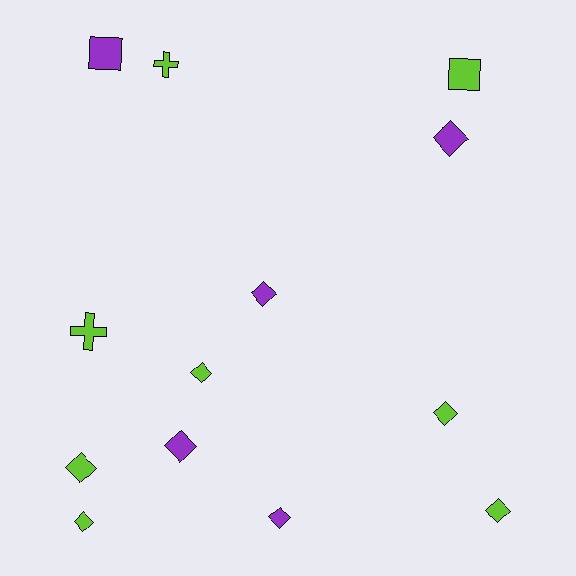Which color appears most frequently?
Lime, with 8 objects.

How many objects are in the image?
There are 13 objects.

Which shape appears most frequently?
Diamond, with 9 objects.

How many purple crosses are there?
There are no purple crosses.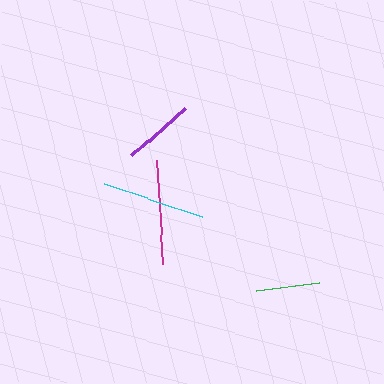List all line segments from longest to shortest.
From longest to shortest: magenta, cyan, purple, green.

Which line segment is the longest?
The magenta line is the longest at approximately 104 pixels.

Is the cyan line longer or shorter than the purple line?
The cyan line is longer than the purple line.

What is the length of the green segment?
The green segment is approximately 64 pixels long.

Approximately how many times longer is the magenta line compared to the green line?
The magenta line is approximately 1.6 times the length of the green line.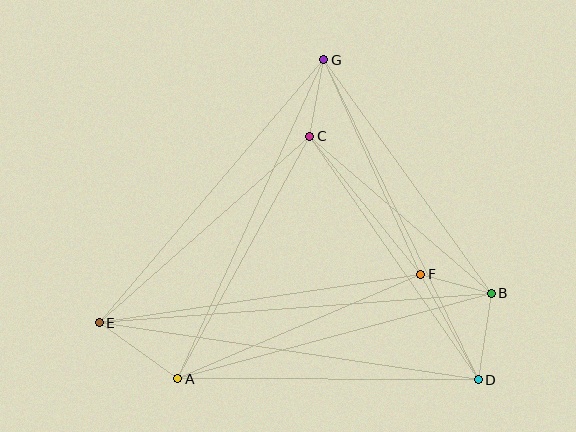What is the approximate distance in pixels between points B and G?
The distance between B and G is approximately 287 pixels.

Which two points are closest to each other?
Points B and F are closest to each other.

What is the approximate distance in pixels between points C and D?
The distance between C and D is approximately 296 pixels.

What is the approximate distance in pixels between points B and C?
The distance between B and C is approximately 240 pixels.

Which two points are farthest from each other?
Points B and E are farthest from each other.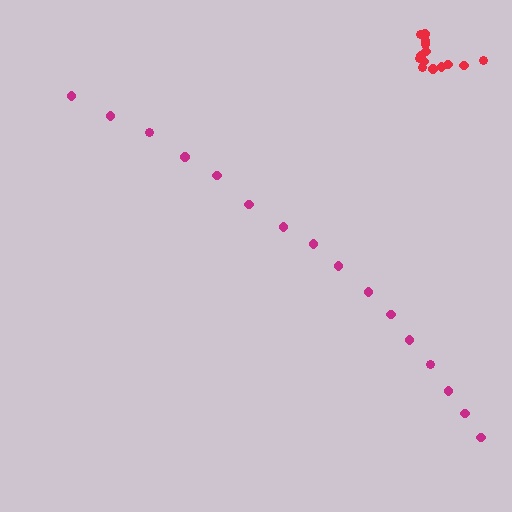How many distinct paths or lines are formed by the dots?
There are 2 distinct paths.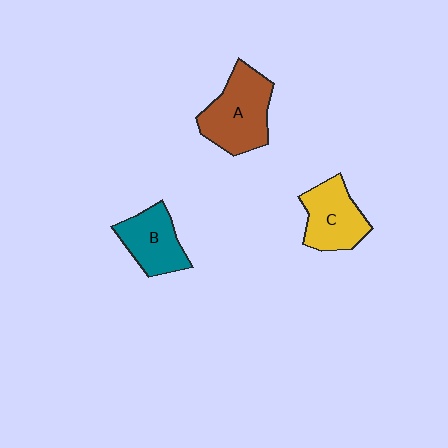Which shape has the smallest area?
Shape B (teal).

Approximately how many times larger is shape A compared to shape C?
Approximately 1.3 times.